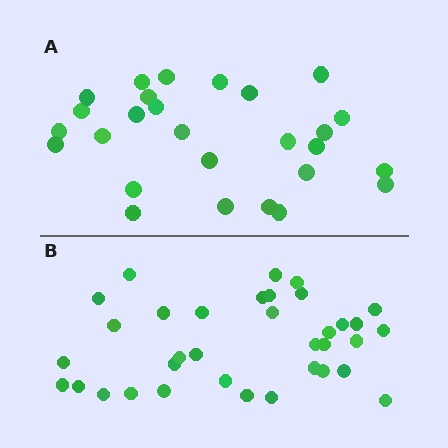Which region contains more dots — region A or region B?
Region B (the bottom region) has more dots.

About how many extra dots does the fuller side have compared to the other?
Region B has roughly 8 or so more dots than region A.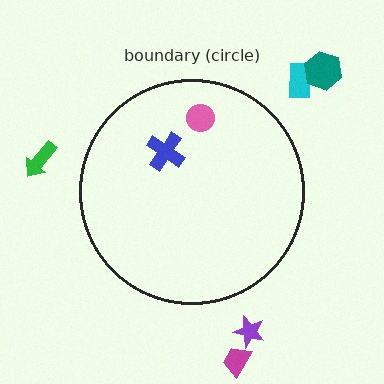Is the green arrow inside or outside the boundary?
Outside.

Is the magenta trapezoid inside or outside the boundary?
Outside.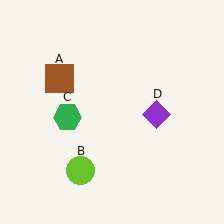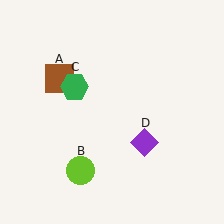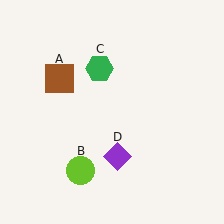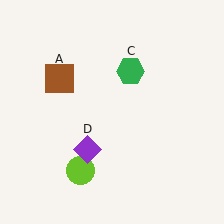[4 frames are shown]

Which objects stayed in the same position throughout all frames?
Brown square (object A) and lime circle (object B) remained stationary.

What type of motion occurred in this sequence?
The green hexagon (object C), purple diamond (object D) rotated clockwise around the center of the scene.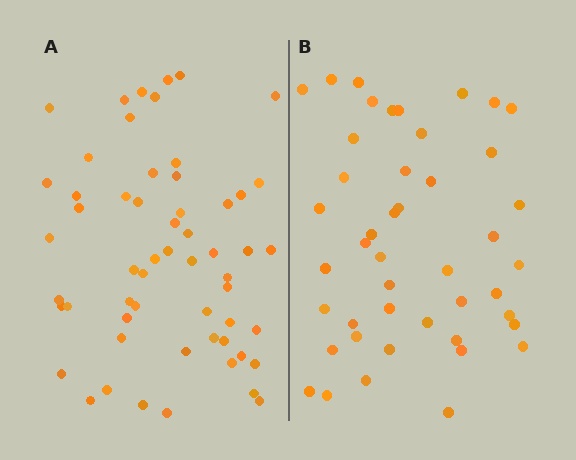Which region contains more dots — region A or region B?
Region A (the left region) has more dots.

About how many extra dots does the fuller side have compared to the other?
Region A has roughly 12 or so more dots than region B.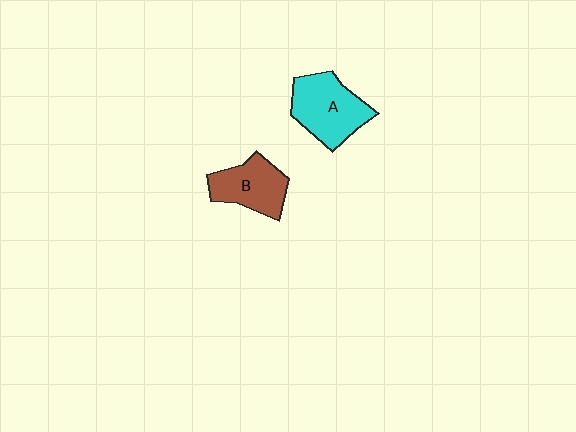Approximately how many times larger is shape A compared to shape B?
Approximately 1.2 times.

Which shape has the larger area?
Shape A (cyan).